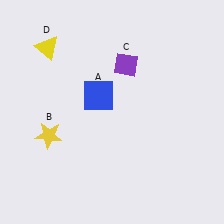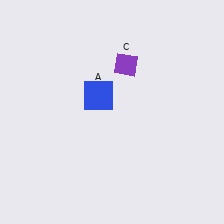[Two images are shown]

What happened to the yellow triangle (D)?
The yellow triangle (D) was removed in Image 2. It was in the top-left area of Image 1.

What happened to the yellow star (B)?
The yellow star (B) was removed in Image 2. It was in the bottom-left area of Image 1.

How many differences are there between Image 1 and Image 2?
There are 2 differences between the two images.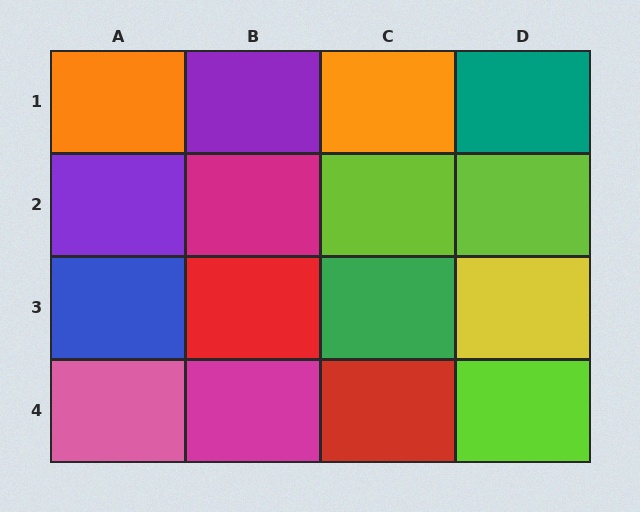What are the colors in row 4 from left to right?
Pink, magenta, red, lime.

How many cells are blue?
1 cell is blue.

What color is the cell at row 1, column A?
Orange.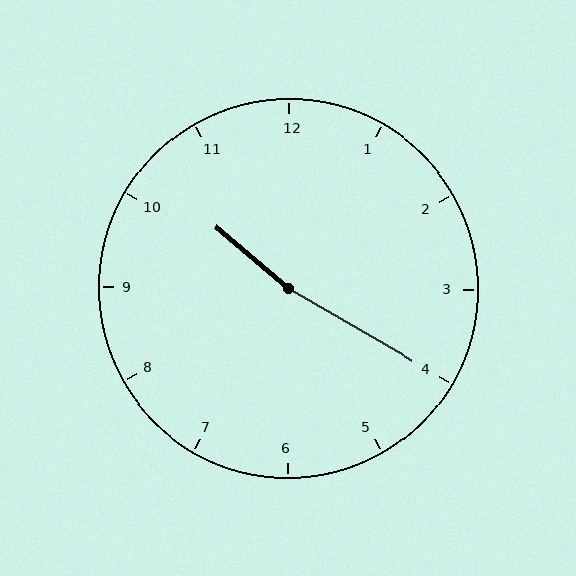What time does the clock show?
10:20.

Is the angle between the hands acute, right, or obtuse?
It is obtuse.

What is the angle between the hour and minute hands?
Approximately 170 degrees.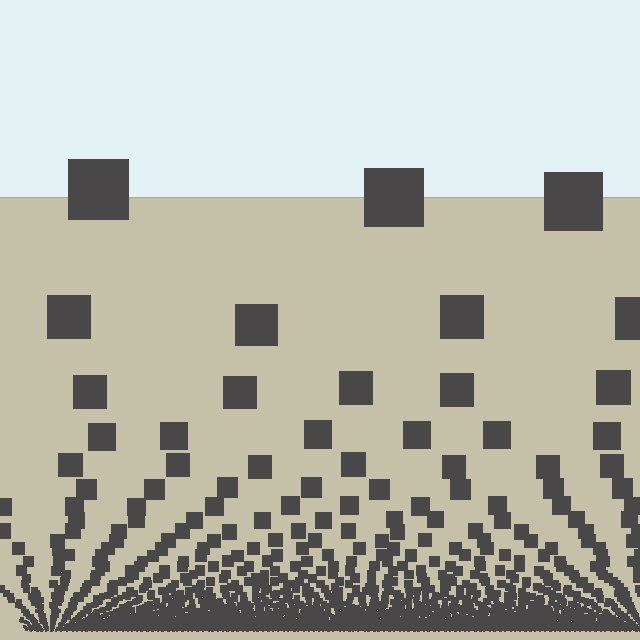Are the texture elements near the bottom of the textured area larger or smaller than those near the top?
Smaller. The gradient is inverted — elements near the bottom are smaller and denser.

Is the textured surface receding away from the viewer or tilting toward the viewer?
The surface appears to tilt toward the viewer. Texture elements get larger and sparser toward the top.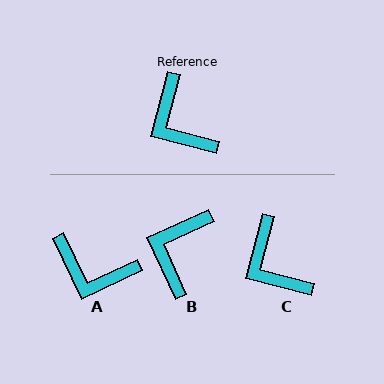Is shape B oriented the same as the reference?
No, it is off by about 51 degrees.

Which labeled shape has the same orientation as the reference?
C.